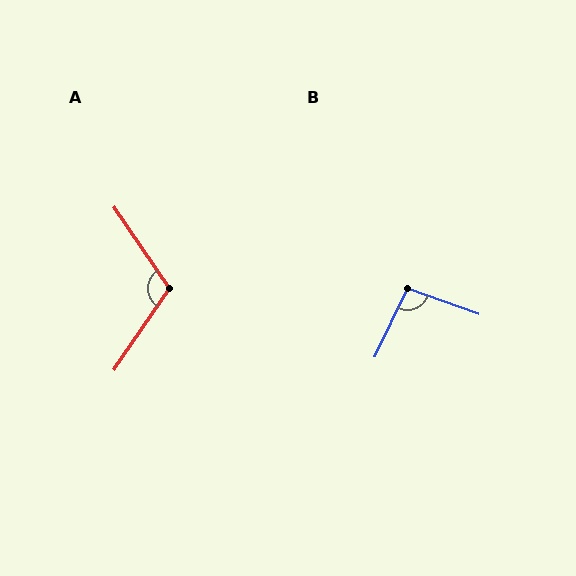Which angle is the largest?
A, at approximately 111 degrees.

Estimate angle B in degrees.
Approximately 96 degrees.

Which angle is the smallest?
B, at approximately 96 degrees.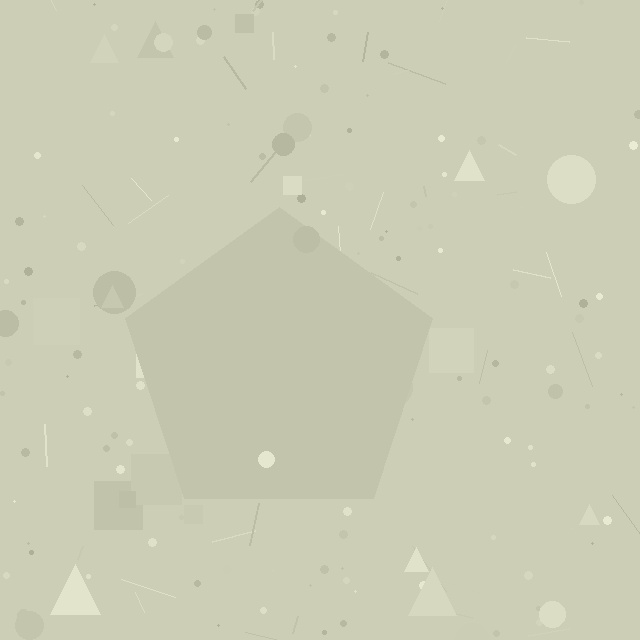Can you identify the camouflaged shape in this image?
The camouflaged shape is a pentagon.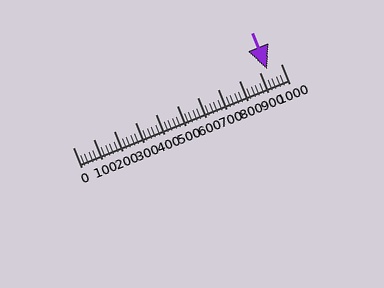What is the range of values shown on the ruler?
The ruler shows values from 0 to 1000.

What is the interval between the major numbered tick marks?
The major tick marks are spaced 100 units apart.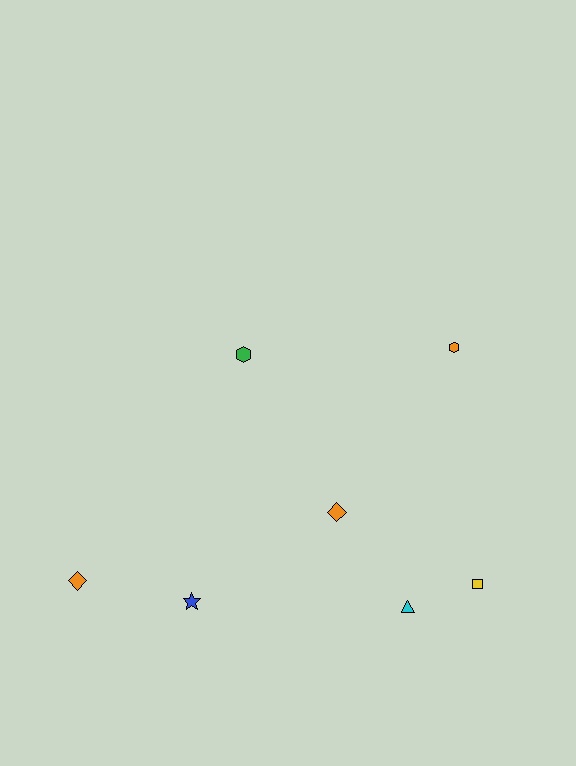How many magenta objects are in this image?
There are no magenta objects.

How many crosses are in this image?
There are no crosses.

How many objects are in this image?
There are 7 objects.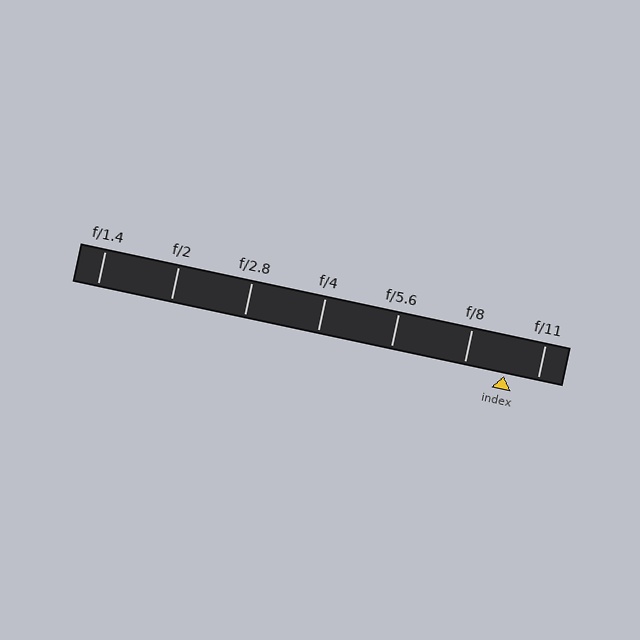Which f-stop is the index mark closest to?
The index mark is closest to f/11.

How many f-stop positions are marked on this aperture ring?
There are 7 f-stop positions marked.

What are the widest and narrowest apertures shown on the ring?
The widest aperture shown is f/1.4 and the narrowest is f/11.